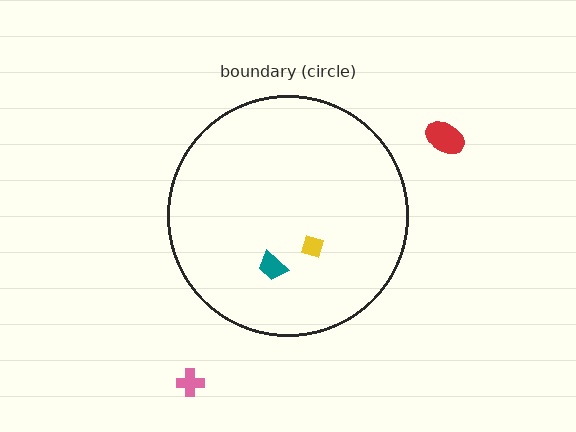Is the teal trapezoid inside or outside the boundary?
Inside.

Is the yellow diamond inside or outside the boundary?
Inside.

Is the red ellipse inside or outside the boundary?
Outside.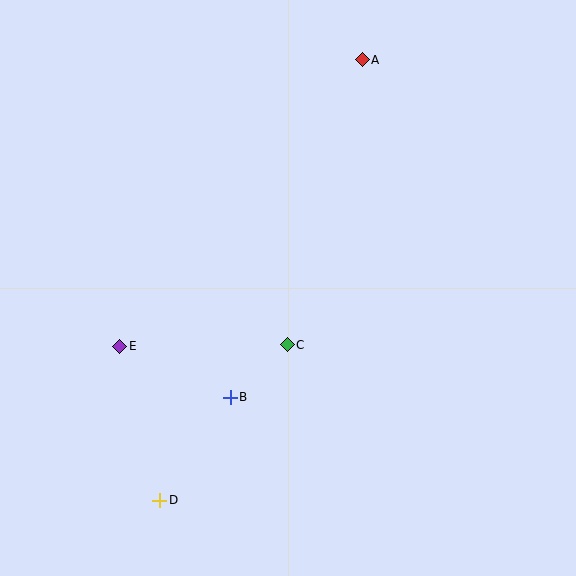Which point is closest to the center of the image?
Point C at (287, 345) is closest to the center.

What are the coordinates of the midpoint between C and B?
The midpoint between C and B is at (259, 371).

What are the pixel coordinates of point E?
Point E is at (120, 346).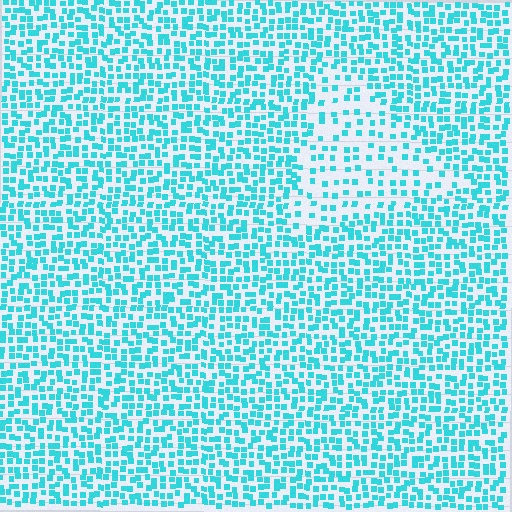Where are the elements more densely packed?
The elements are more densely packed outside the triangle boundary.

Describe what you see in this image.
The image contains small cyan elements arranged at two different densities. A triangle-shaped region is visible where the elements are less densely packed than the surrounding area.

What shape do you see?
I see a triangle.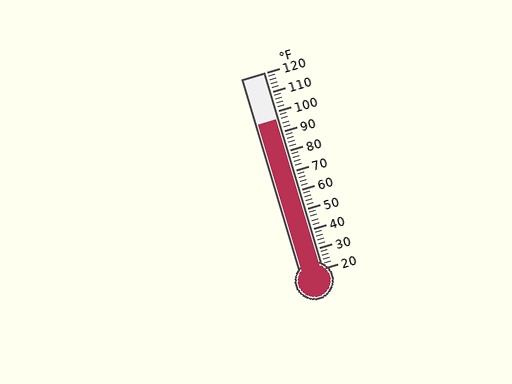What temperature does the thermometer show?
The thermometer shows approximately 96°F.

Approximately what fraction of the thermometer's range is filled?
The thermometer is filled to approximately 75% of its range.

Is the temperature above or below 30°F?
The temperature is above 30°F.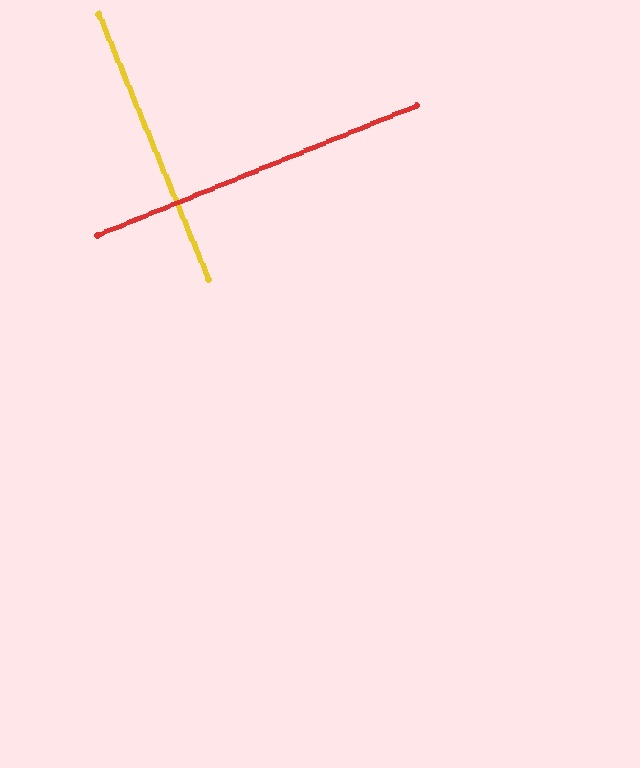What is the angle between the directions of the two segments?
Approximately 89 degrees.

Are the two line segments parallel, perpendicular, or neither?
Perpendicular — they meet at approximately 89°.